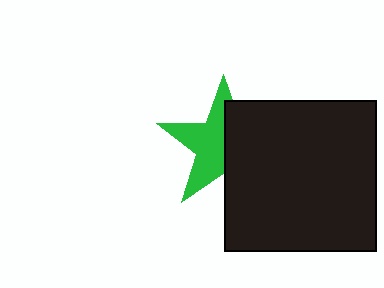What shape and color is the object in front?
The object in front is a black square.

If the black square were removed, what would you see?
You would see the complete green star.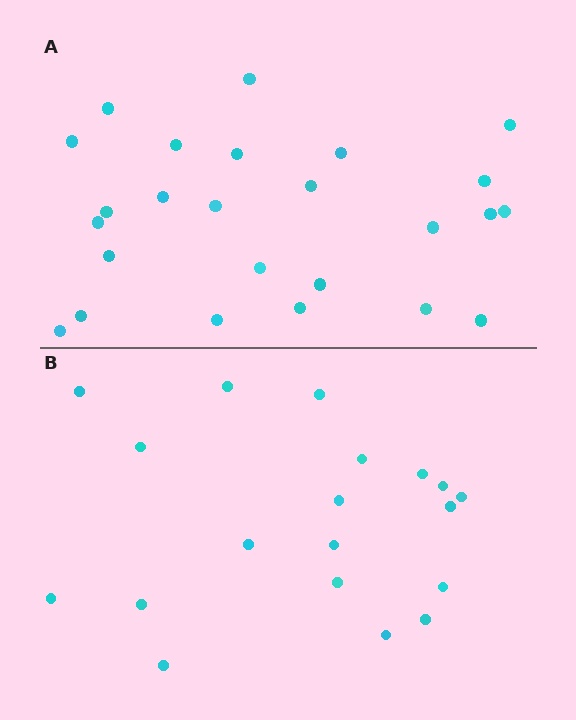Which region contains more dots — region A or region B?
Region A (the top region) has more dots.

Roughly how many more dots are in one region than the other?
Region A has about 6 more dots than region B.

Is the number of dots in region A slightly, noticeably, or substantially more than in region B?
Region A has noticeably more, but not dramatically so. The ratio is roughly 1.3 to 1.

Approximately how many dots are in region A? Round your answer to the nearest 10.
About 20 dots. (The exact count is 25, which rounds to 20.)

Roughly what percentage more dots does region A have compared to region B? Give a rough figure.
About 30% more.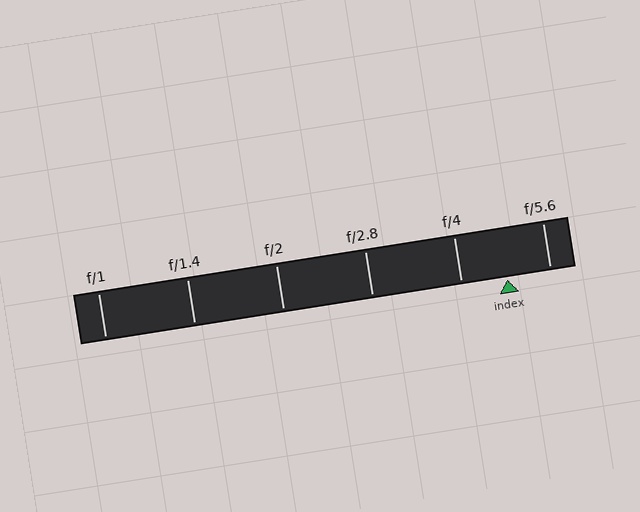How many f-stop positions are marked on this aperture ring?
There are 6 f-stop positions marked.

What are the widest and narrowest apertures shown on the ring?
The widest aperture shown is f/1 and the narrowest is f/5.6.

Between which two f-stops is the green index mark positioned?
The index mark is between f/4 and f/5.6.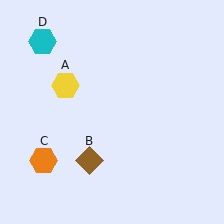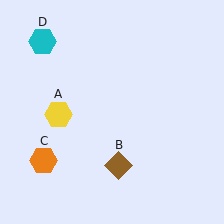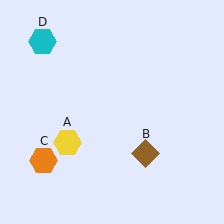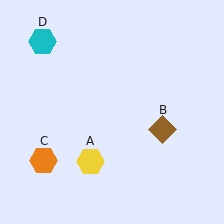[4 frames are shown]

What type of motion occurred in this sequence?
The yellow hexagon (object A), brown diamond (object B) rotated counterclockwise around the center of the scene.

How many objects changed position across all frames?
2 objects changed position: yellow hexagon (object A), brown diamond (object B).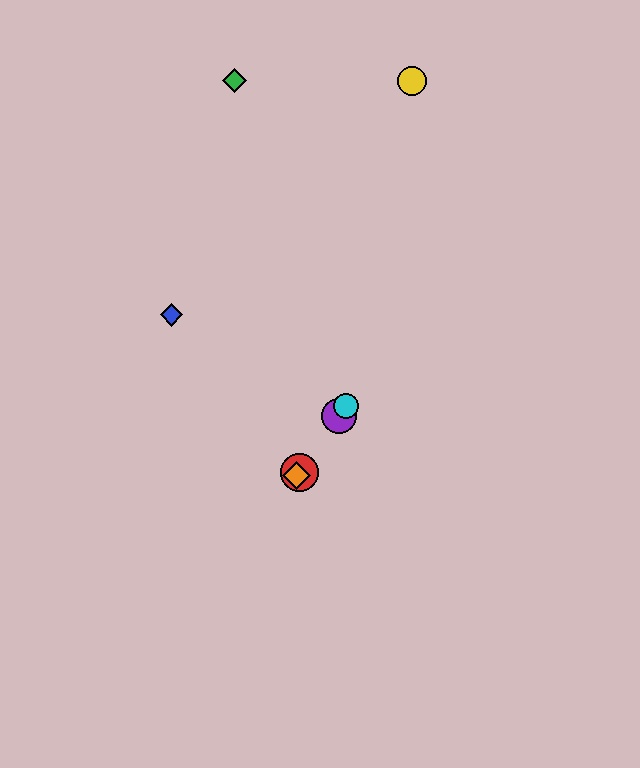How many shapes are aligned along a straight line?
4 shapes (the red circle, the purple circle, the orange diamond, the cyan circle) are aligned along a straight line.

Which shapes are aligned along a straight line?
The red circle, the purple circle, the orange diamond, the cyan circle are aligned along a straight line.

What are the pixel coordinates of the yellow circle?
The yellow circle is at (412, 81).